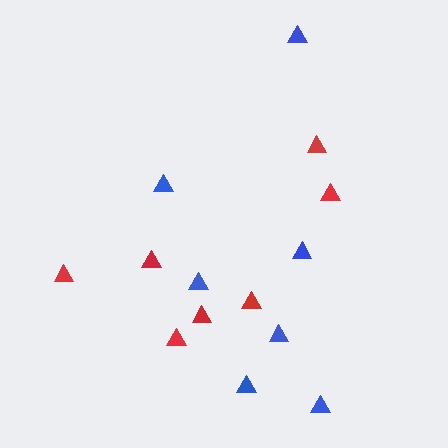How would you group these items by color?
There are 2 groups: one group of blue triangles (7) and one group of red triangles (7).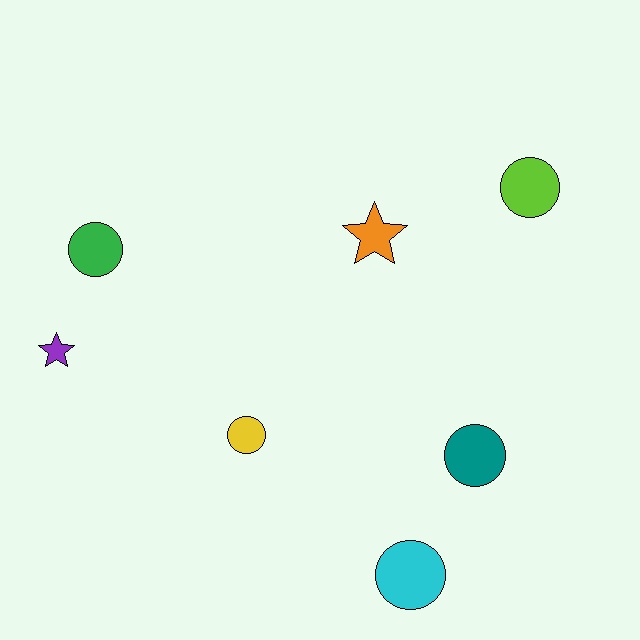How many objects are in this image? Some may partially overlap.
There are 7 objects.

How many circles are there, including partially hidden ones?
There are 5 circles.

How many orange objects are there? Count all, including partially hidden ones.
There is 1 orange object.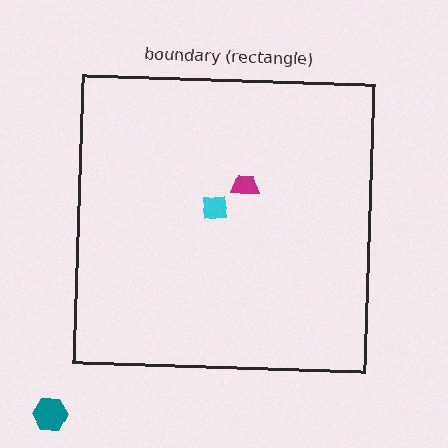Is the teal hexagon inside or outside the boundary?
Outside.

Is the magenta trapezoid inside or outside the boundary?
Inside.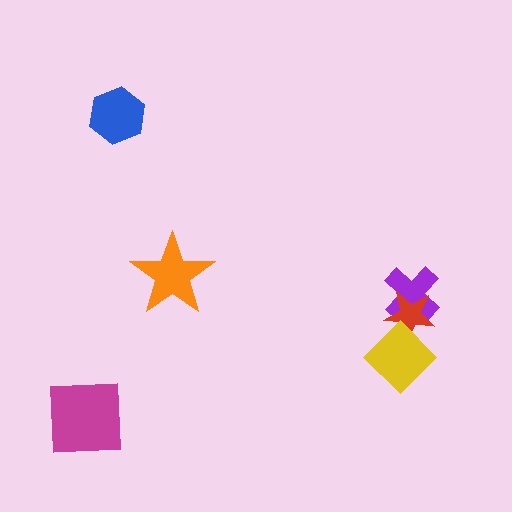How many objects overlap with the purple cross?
1 object overlaps with the purple cross.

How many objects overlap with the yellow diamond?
1 object overlaps with the yellow diamond.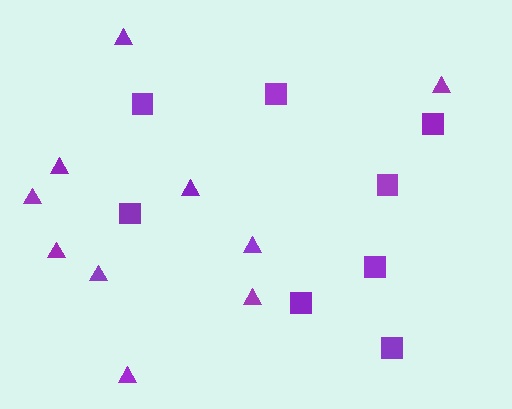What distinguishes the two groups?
There are 2 groups: one group of triangles (10) and one group of squares (8).